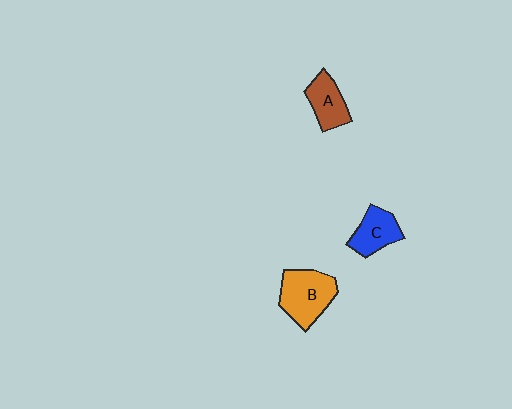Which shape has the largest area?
Shape B (orange).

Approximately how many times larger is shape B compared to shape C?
Approximately 1.5 times.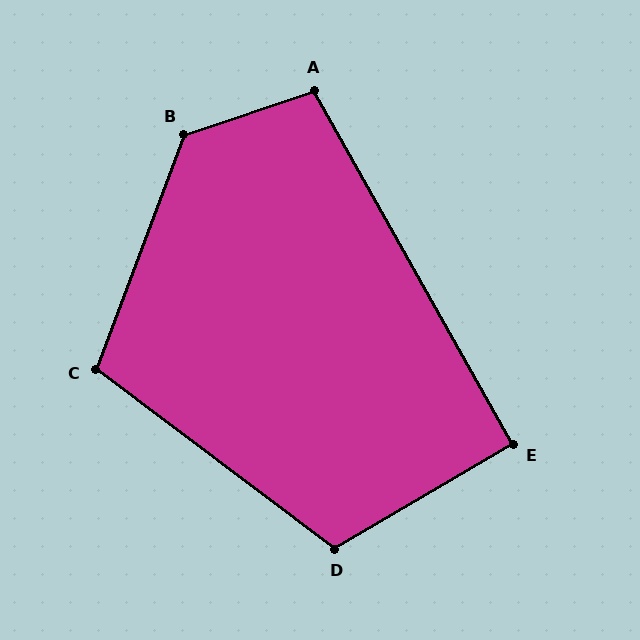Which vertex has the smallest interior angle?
E, at approximately 91 degrees.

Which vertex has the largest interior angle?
B, at approximately 130 degrees.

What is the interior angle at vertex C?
Approximately 106 degrees (obtuse).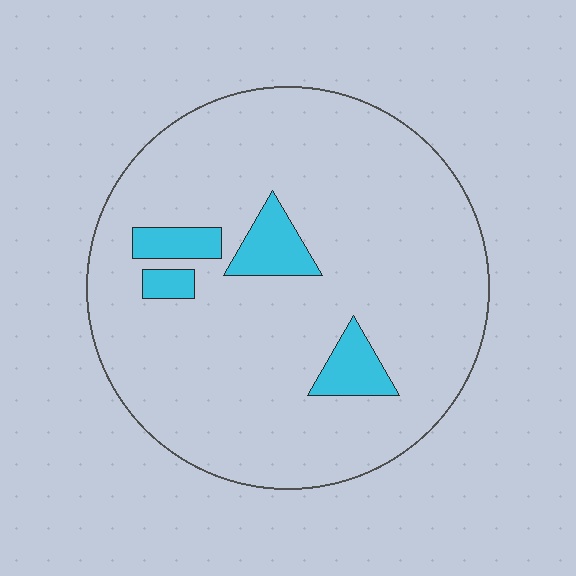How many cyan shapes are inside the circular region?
4.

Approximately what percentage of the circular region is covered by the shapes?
Approximately 10%.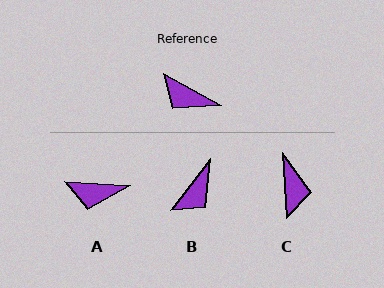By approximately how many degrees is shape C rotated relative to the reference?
Approximately 123 degrees counter-clockwise.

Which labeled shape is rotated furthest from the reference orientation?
C, about 123 degrees away.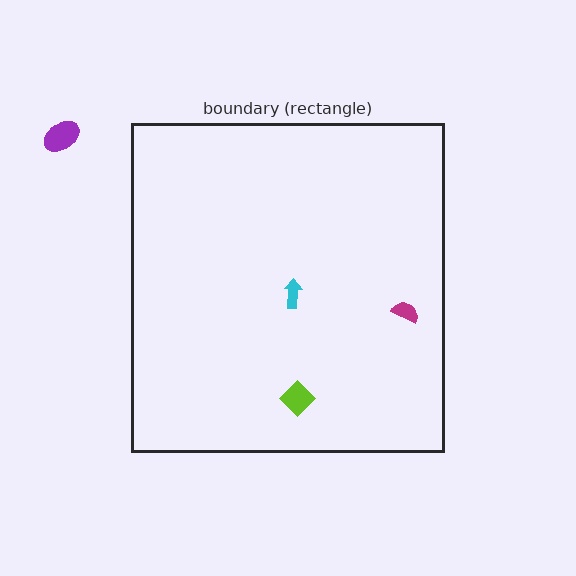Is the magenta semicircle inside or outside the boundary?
Inside.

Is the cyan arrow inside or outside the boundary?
Inside.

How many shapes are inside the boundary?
3 inside, 1 outside.